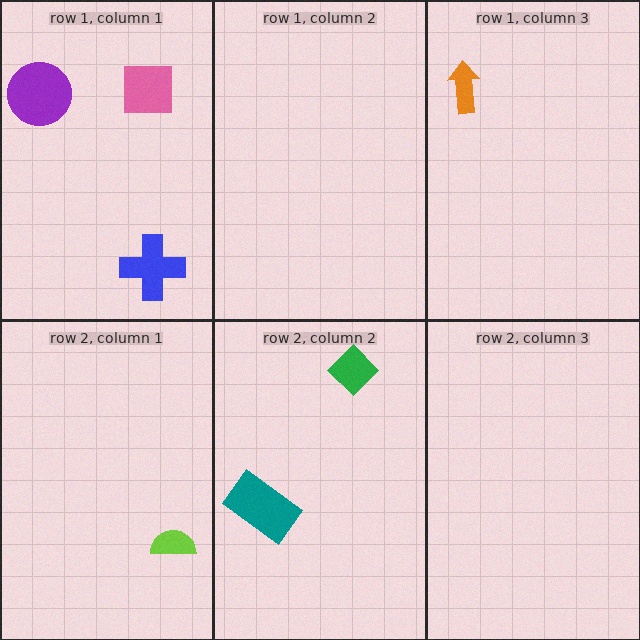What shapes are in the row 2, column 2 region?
The teal rectangle, the green diamond.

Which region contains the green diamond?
The row 2, column 2 region.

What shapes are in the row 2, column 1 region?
The lime semicircle.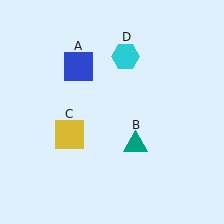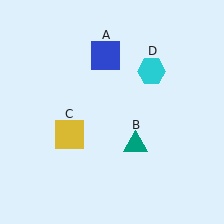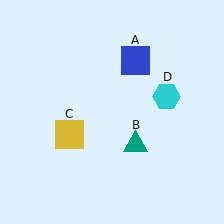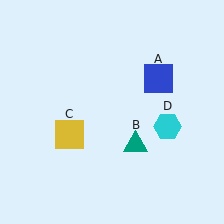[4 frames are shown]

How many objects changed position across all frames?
2 objects changed position: blue square (object A), cyan hexagon (object D).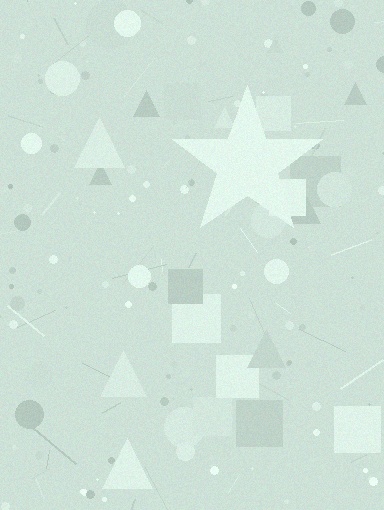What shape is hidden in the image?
A star is hidden in the image.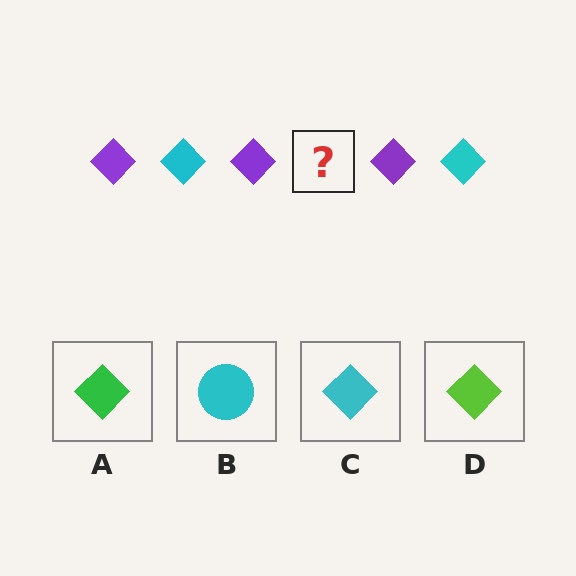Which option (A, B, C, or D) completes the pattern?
C.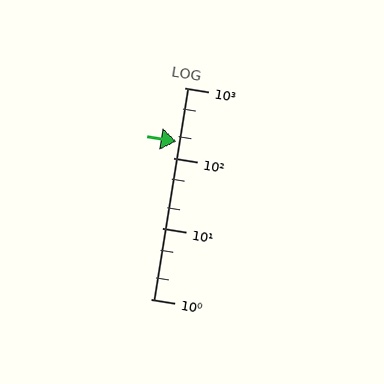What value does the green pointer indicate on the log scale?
The pointer indicates approximately 170.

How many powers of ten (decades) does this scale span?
The scale spans 3 decades, from 1 to 1000.